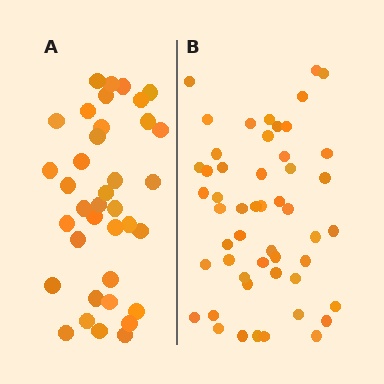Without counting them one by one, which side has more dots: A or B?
Region B (the right region) has more dots.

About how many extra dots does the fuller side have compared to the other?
Region B has approximately 15 more dots than region A.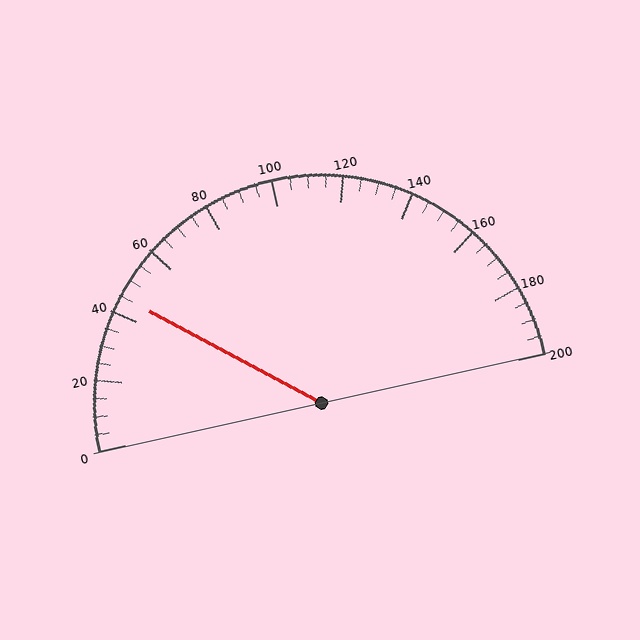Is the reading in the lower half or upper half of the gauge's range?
The reading is in the lower half of the range (0 to 200).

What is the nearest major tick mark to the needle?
The nearest major tick mark is 40.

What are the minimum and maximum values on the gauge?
The gauge ranges from 0 to 200.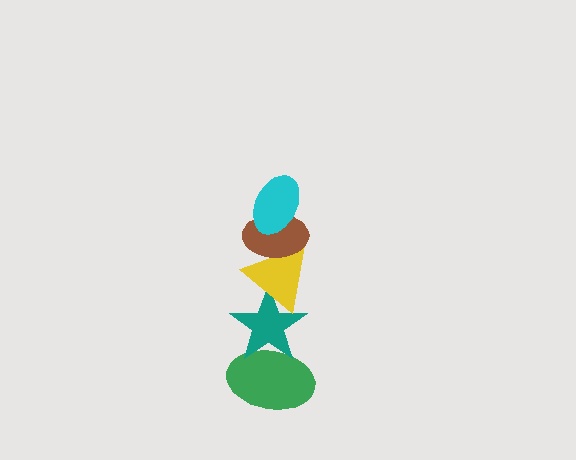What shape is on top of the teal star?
The yellow triangle is on top of the teal star.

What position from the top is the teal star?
The teal star is 4th from the top.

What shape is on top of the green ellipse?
The teal star is on top of the green ellipse.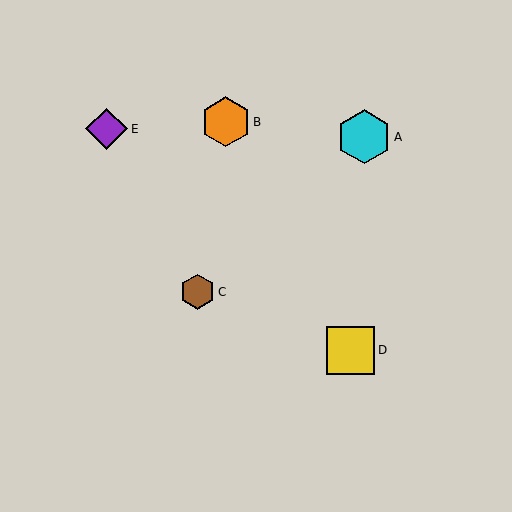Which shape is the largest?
The cyan hexagon (labeled A) is the largest.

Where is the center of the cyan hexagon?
The center of the cyan hexagon is at (364, 137).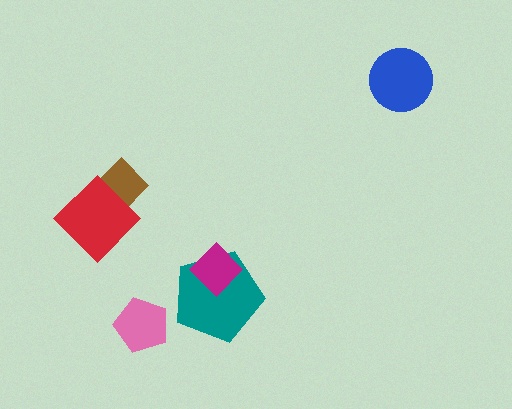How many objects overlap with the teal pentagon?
1 object overlaps with the teal pentagon.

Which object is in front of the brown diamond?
The red diamond is in front of the brown diamond.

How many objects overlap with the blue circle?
0 objects overlap with the blue circle.